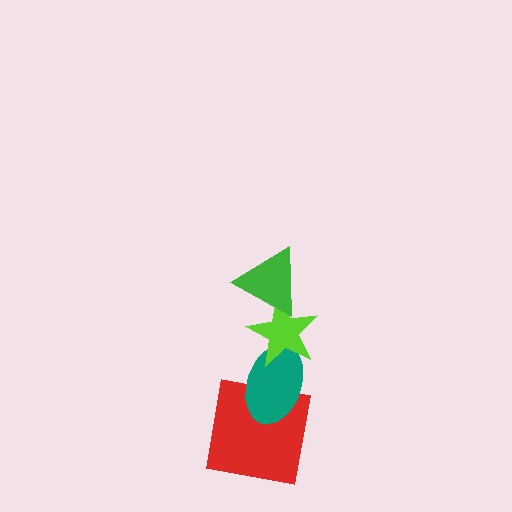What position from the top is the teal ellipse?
The teal ellipse is 3rd from the top.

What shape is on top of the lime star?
The green triangle is on top of the lime star.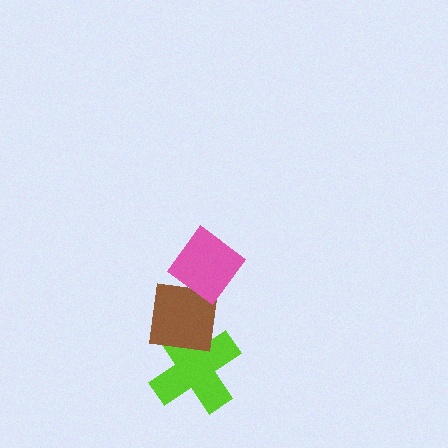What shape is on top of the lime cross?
The brown square is on top of the lime cross.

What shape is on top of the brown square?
The pink diamond is on top of the brown square.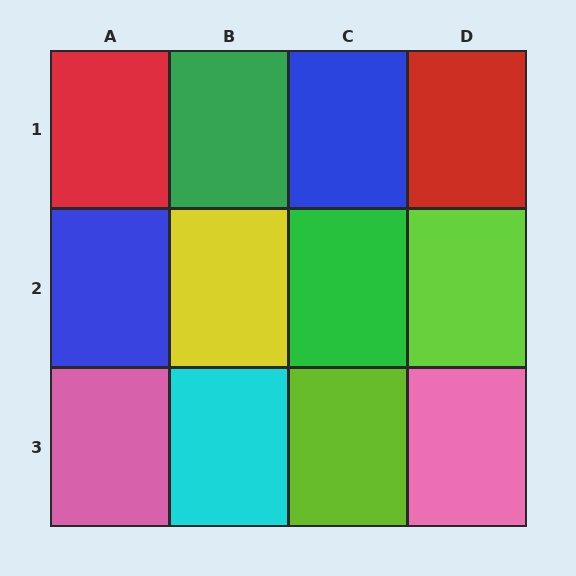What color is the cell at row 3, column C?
Lime.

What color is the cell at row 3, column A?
Pink.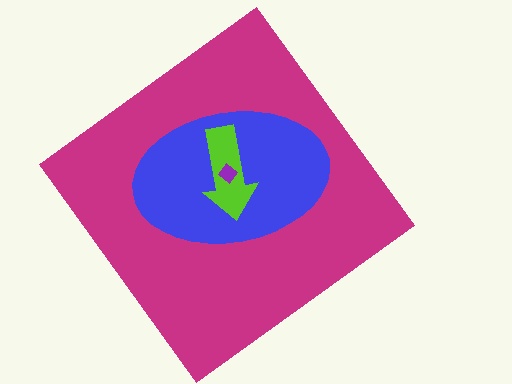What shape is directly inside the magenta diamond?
The blue ellipse.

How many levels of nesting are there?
4.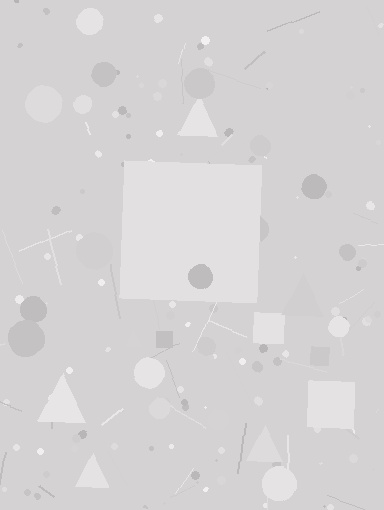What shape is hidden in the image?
A square is hidden in the image.